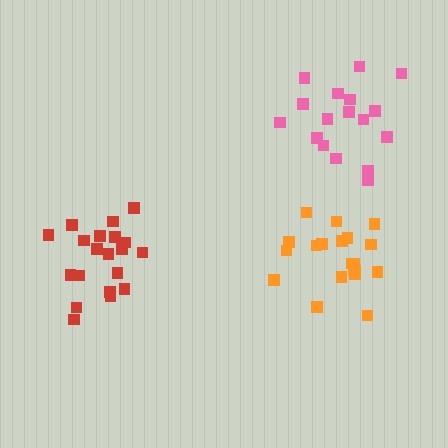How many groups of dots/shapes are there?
There are 3 groups.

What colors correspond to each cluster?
The clusters are colored: orange, red, pink.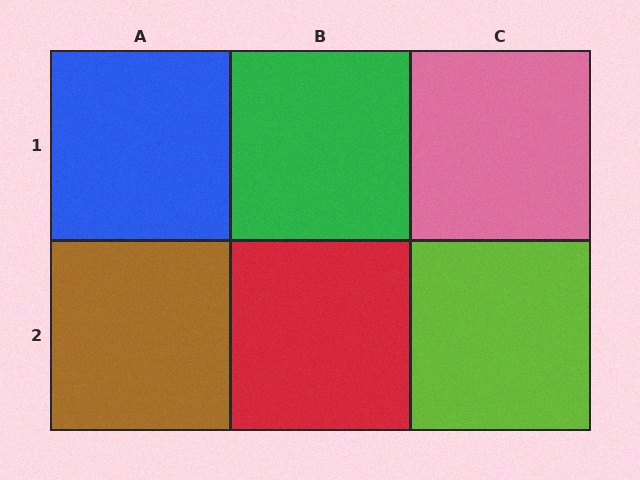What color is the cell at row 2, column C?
Lime.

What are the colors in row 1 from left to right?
Blue, green, pink.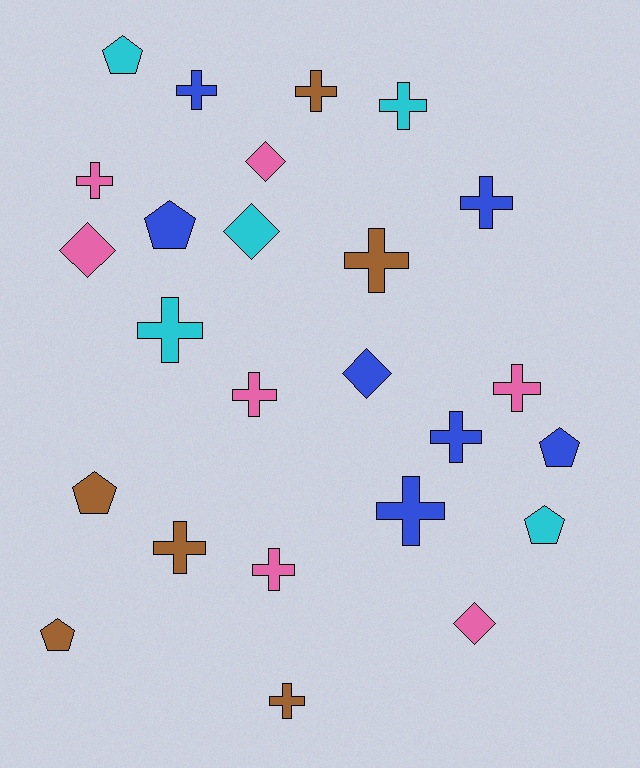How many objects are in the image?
There are 25 objects.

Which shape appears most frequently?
Cross, with 14 objects.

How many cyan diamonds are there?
There is 1 cyan diamond.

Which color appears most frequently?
Pink, with 7 objects.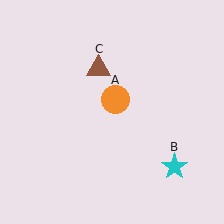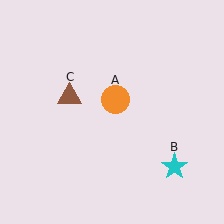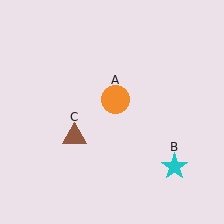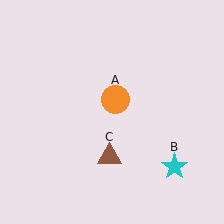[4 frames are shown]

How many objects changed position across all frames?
1 object changed position: brown triangle (object C).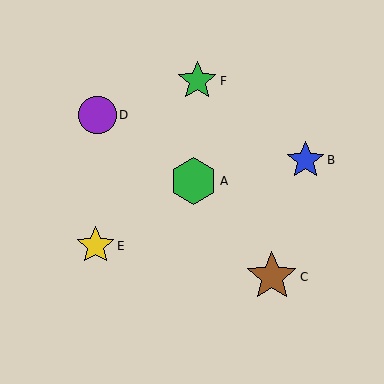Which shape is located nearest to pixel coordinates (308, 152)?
The blue star (labeled B) at (305, 160) is nearest to that location.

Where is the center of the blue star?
The center of the blue star is at (305, 160).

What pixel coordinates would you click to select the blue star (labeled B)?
Click at (305, 160) to select the blue star B.